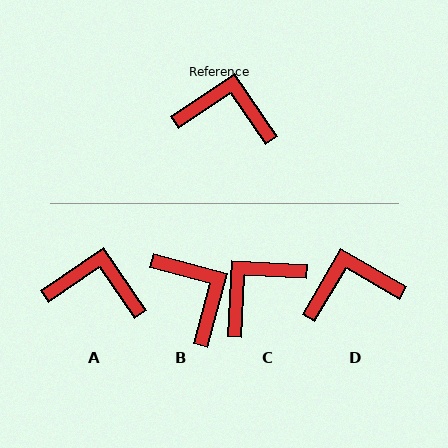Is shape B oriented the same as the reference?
No, it is off by about 49 degrees.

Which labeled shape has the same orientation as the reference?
A.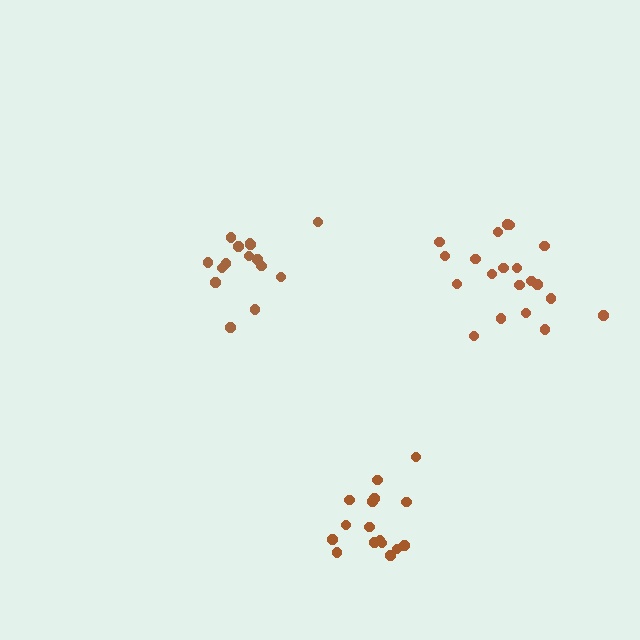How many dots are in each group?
Group 1: 20 dots, Group 2: 15 dots, Group 3: 16 dots (51 total).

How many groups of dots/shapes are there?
There are 3 groups.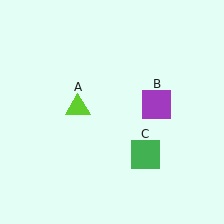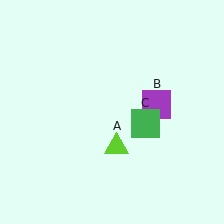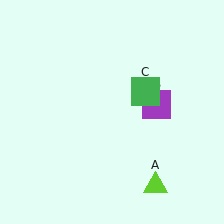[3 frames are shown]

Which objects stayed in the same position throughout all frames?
Purple square (object B) remained stationary.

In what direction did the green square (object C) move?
The green square (object C) moved up.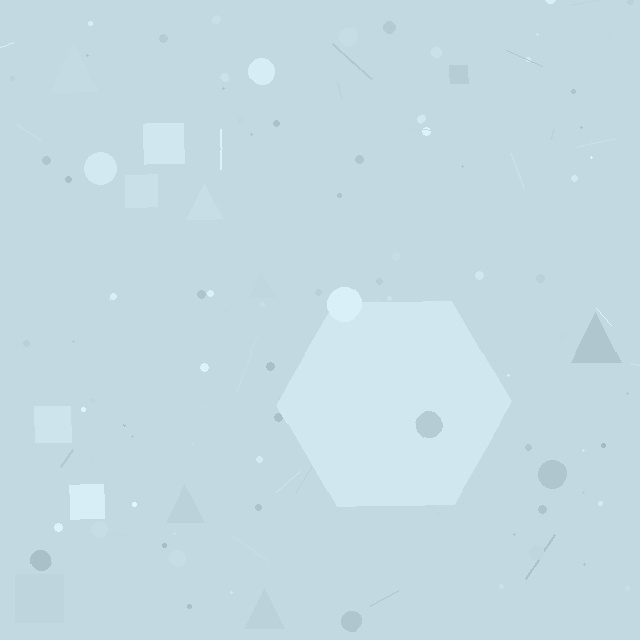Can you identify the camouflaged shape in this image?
The camouflaged shape is a hexagon.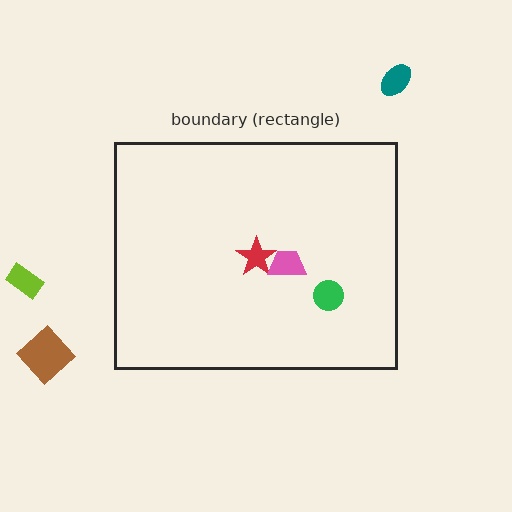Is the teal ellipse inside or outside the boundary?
Outside.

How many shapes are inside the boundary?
3 inside, 3 outside.